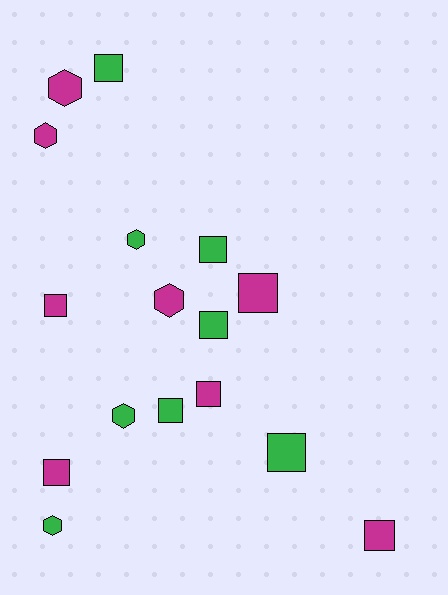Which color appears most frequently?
Magenta, with 8 objects.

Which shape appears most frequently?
Square, with 10 objects.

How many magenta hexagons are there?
There are 3 magenta hexagons.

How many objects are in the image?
There are 16 objects.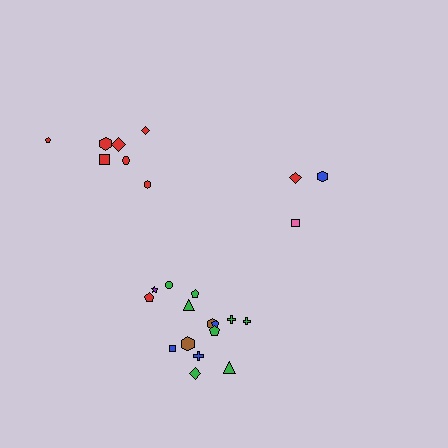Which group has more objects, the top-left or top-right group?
The top-left group.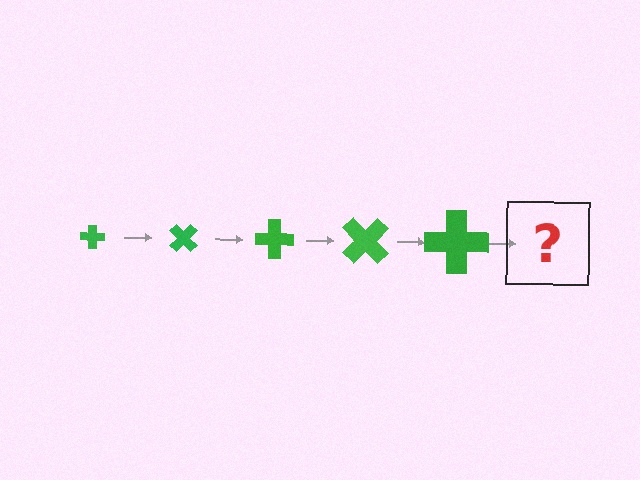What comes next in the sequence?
The next element should be a cross, larger than the previous one and rotated 225 degrees from the start.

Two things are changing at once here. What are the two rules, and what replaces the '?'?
The two rules are that the cross grows larger each step and it rotates 45 degrees each step. The '?' should be a cross, larger than the previous one and rotated 225 degrees from the start.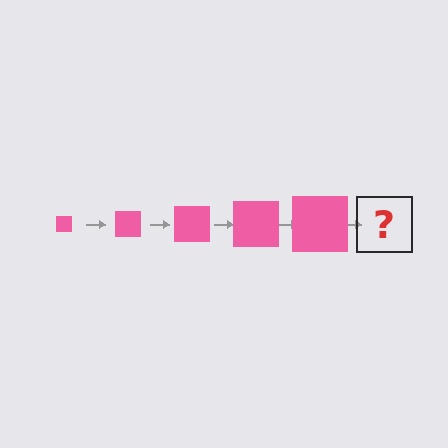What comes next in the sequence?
The next element should be a pink square, larger than the previous one.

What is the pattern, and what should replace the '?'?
The pattern is that the square gets progressively larger each step. The '?' should be a pink square, larger than the previous one.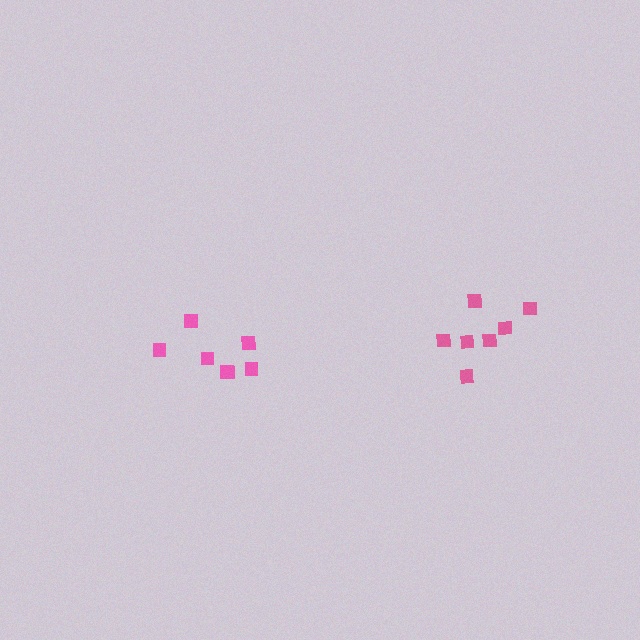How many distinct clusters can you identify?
There are 2 distinct clusters.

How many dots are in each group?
Group 1: 7 dots, Group 2: 7 dots (14 total).